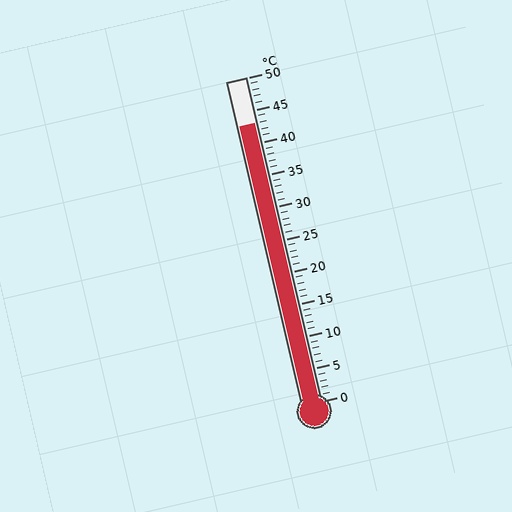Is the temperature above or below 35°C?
The temperature is above 35°C.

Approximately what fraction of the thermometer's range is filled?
The thermometer is filled to approximately 85% of its range.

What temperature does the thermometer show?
The thermometer shows approximately 43°C.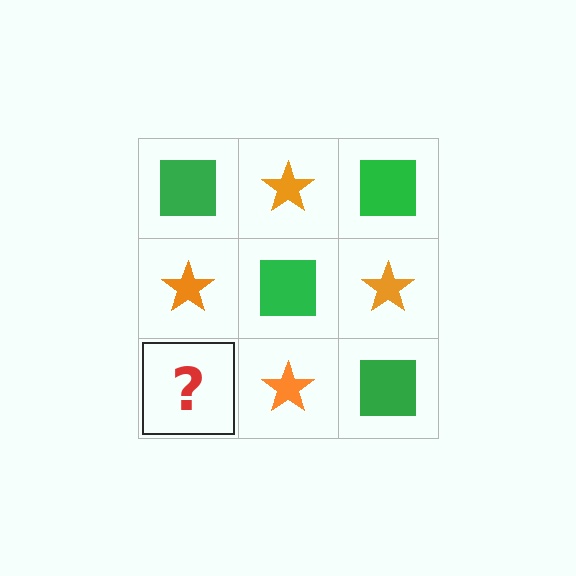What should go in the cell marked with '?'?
The missing cell should contain a green square.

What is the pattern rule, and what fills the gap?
The rule is that it alternates green square and orange star in a checkerboard pattern. The gap should be filled with a green square.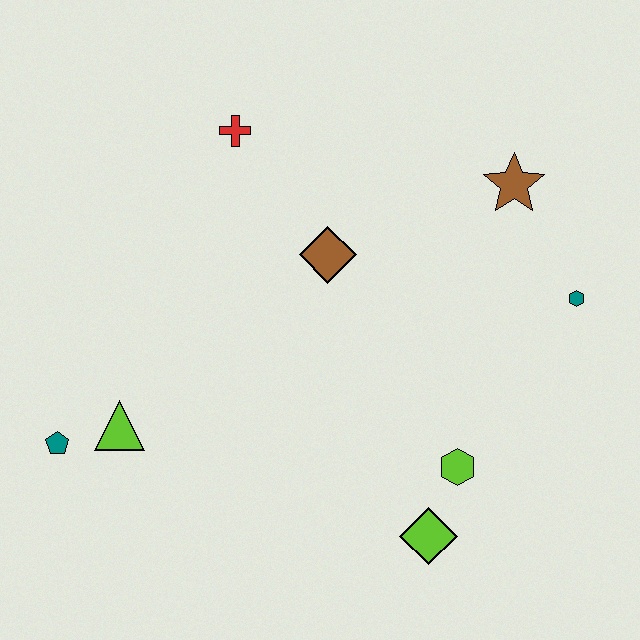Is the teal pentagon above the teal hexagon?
No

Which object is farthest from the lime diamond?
The red cross is farthest from the lime diamond.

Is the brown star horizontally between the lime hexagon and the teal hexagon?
Yes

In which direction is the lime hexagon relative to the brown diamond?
The lime hexagon is below the brown diamond.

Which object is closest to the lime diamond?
The lime hexagon is closest to the lime diamond.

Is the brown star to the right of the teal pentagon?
Yes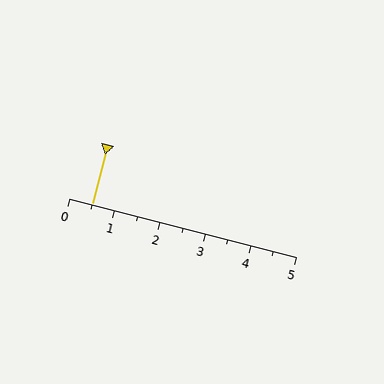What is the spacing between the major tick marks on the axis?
The major ticks are spaced 1 apart.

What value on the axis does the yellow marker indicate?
The marker indicates approximately 0.5.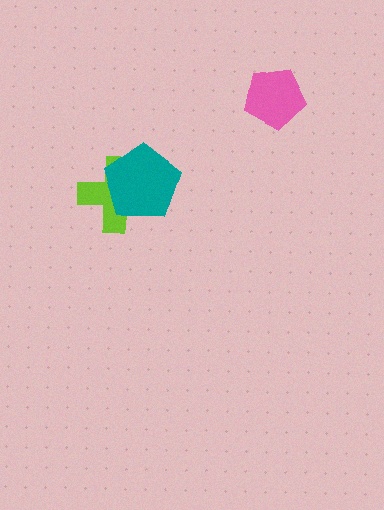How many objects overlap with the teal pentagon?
1 object overlaps with the teal pentagon.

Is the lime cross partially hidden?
Yes, it is partially covered by another shape.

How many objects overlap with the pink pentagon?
0 objects overlap with the pink pentagon.